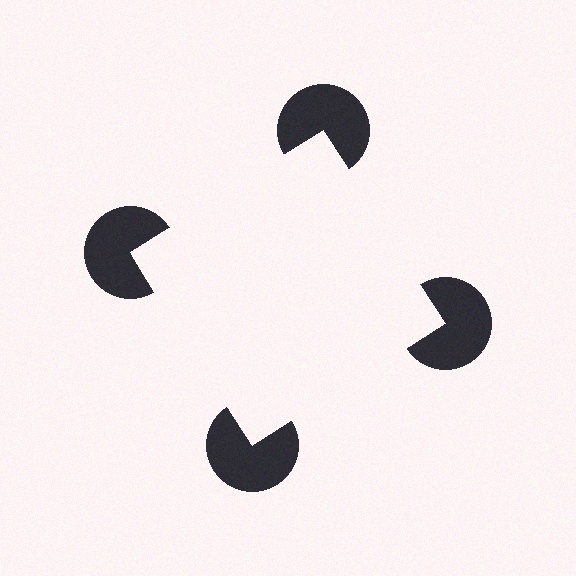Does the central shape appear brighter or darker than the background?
It typically appears slightly brighter than the background, even though no actual brightness change is drawn.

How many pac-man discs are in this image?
There are 4 — one at each vertex of the illusory square.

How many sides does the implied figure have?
4 sides.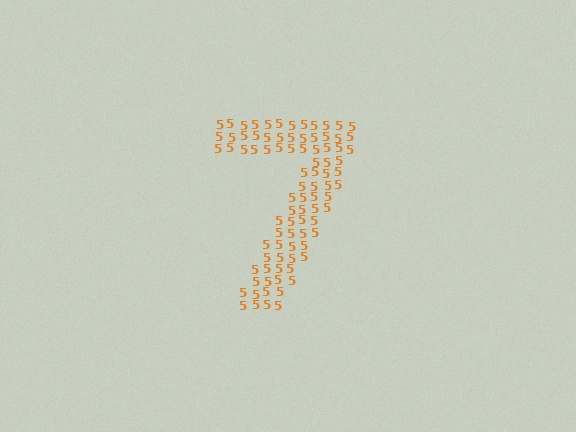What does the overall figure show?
The overall figure shows the digit 7.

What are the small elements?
The small elements are digit 5's.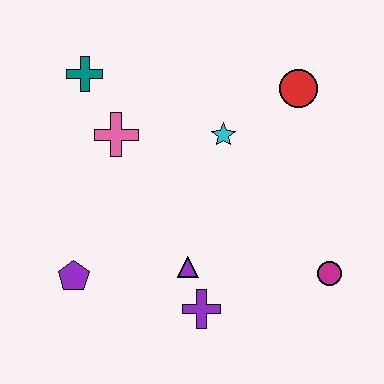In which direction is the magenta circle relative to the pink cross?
The magenta circle is to the right of the pink cross.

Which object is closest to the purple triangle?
The purple cross is closest to the purple triangle.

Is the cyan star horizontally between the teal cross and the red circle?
Yes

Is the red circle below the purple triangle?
No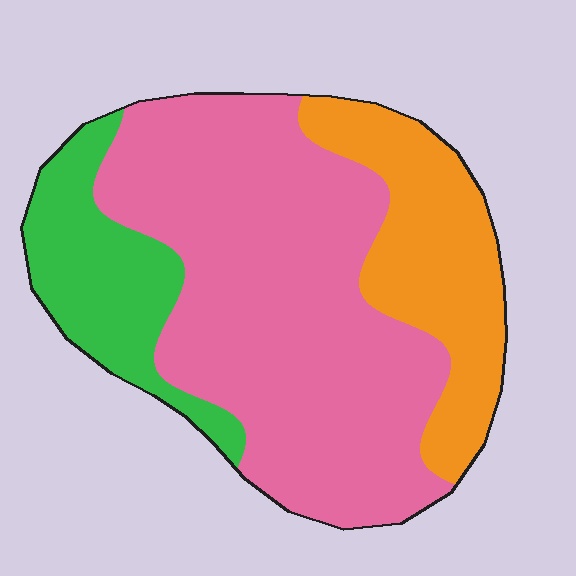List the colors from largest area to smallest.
From largest to smallest: pink, orange, green.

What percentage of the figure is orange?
Orange takes up about one quarter (1/4) of the figure.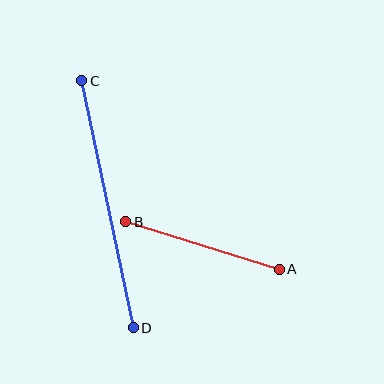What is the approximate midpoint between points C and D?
The midpoint is at approximately (108, 204) pixels.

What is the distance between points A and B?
The distance is approximately 161 pixels.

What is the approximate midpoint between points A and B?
The midpoint is at approximately (203, 246) pixels.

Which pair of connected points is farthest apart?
Points C and D are farthest apart.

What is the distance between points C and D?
The distance is approximately 253 pixels.